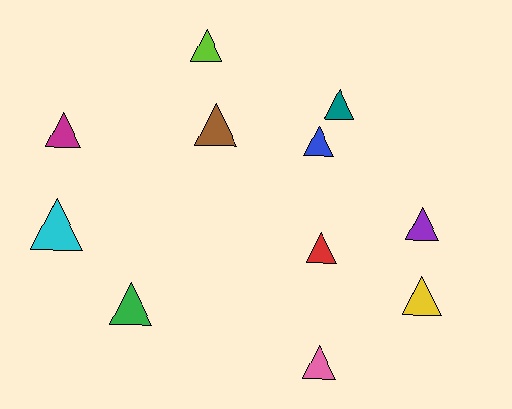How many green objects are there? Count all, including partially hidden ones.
There is 1 green object.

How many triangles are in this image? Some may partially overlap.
There are 11 triangles.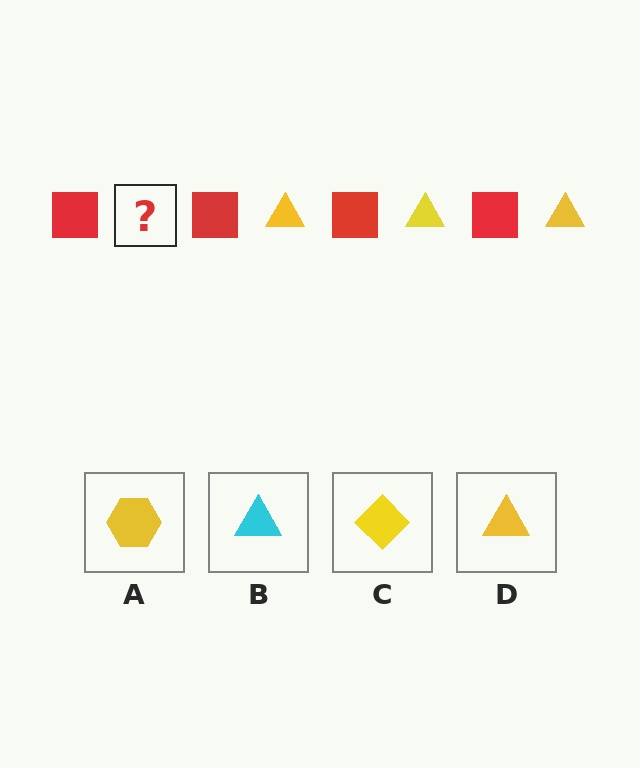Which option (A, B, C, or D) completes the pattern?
D.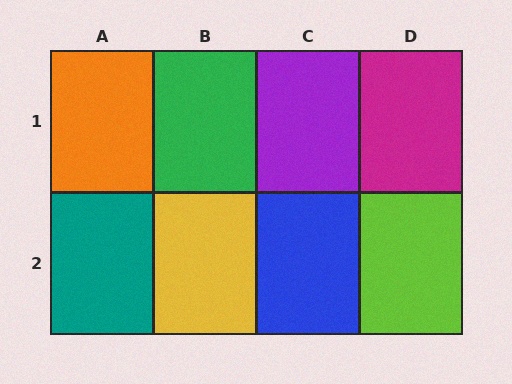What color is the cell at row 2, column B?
Yellow.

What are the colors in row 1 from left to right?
Orange, green, purple, magenta.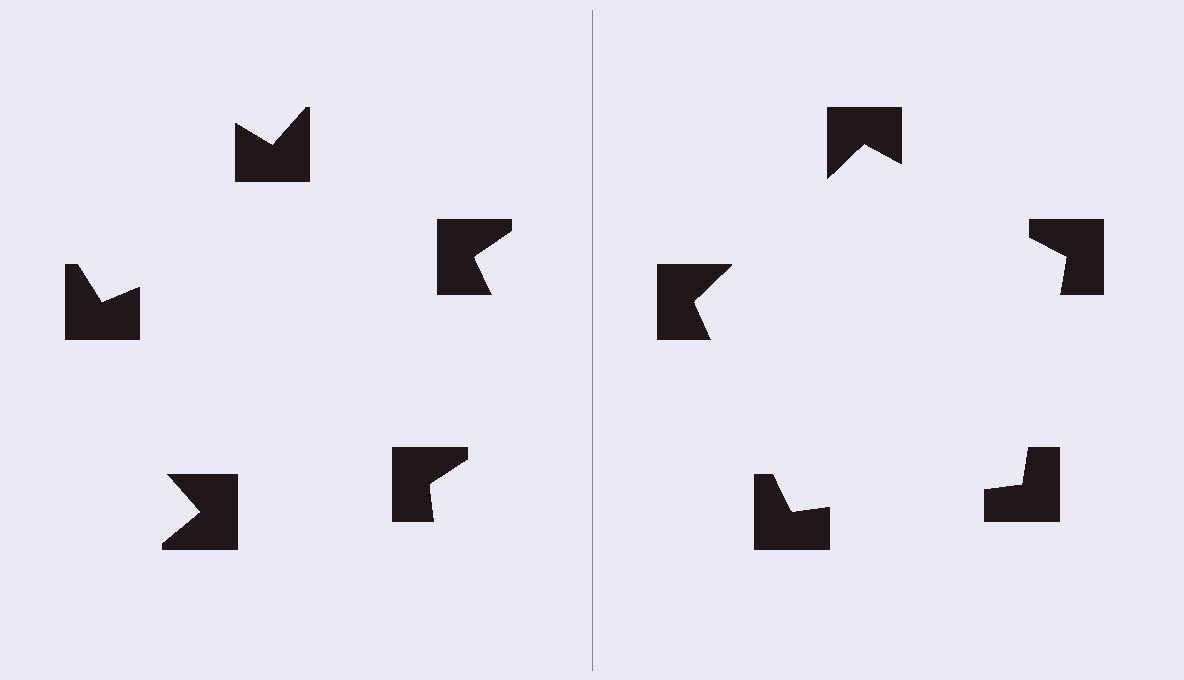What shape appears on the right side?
An illusory pentagon.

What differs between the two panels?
The notched squares are positioned identically on both sides; only the wedge orientations differ. On the right they align to a pentagon; on the left they are misaligned.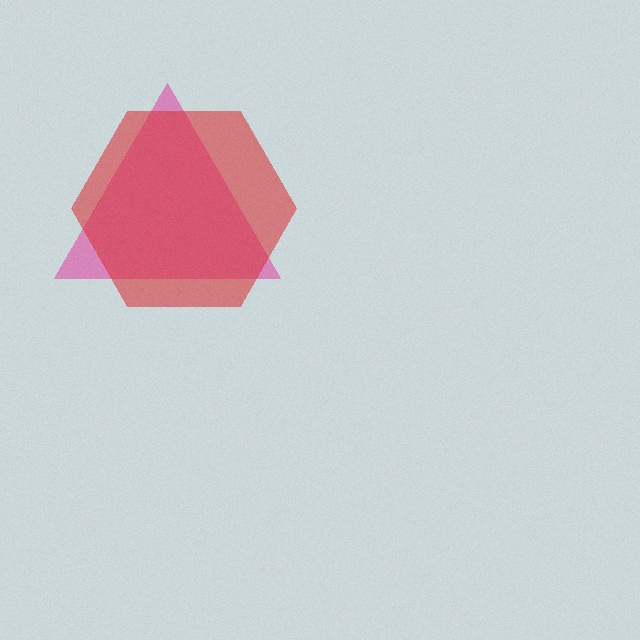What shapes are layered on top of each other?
The layered shapes are: a pink triangle, a red hexagon.